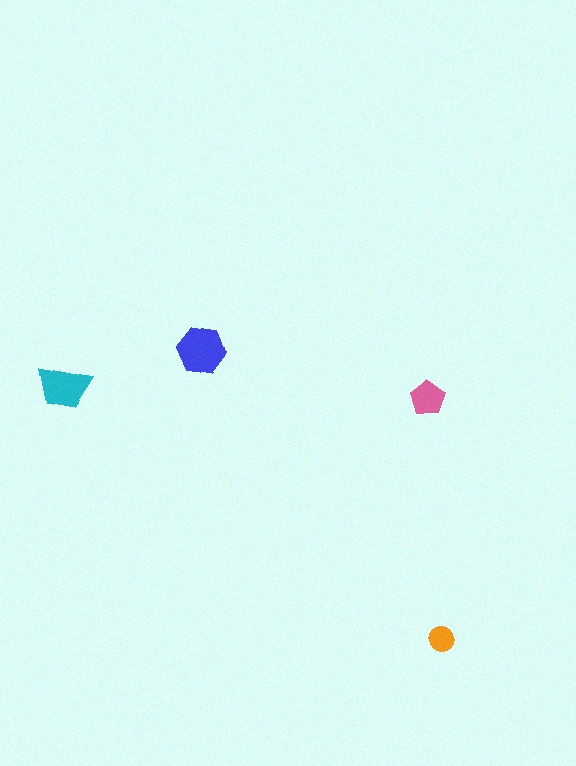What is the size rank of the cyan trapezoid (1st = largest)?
2nd.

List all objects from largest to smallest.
The blue hexagon, the cyan trapezoid, the pink pentagon, the orange circle.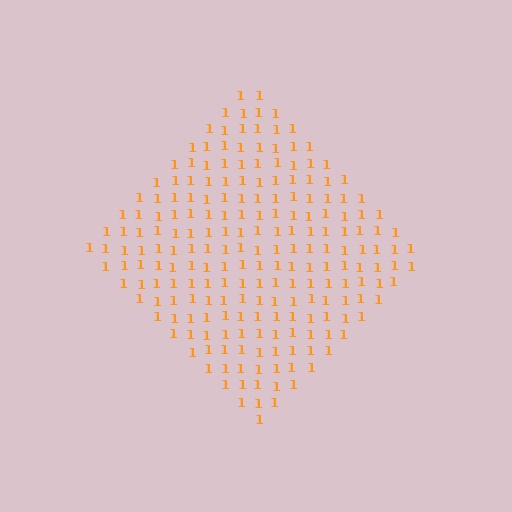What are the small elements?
The small elements are digit 1's.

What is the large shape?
The large shape is a diamond.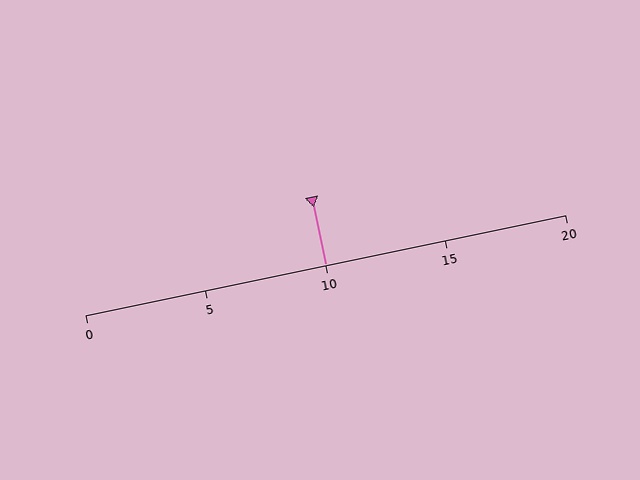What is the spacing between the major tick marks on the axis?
The major ticks are spaced 5 apart.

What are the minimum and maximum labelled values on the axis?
The axis runs from 0 to 20.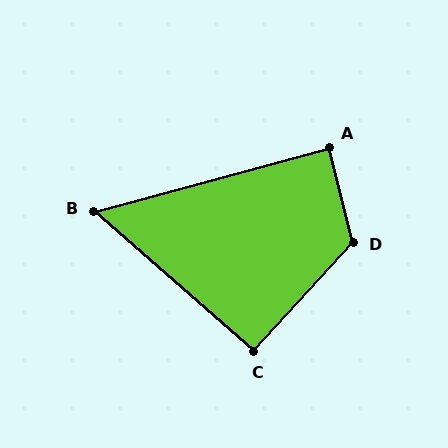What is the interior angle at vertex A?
Approximately 89 degrees (approximately right).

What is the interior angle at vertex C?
Approximately 91 degrees (approximately right).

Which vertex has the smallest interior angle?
B, at approximately 57 degrees.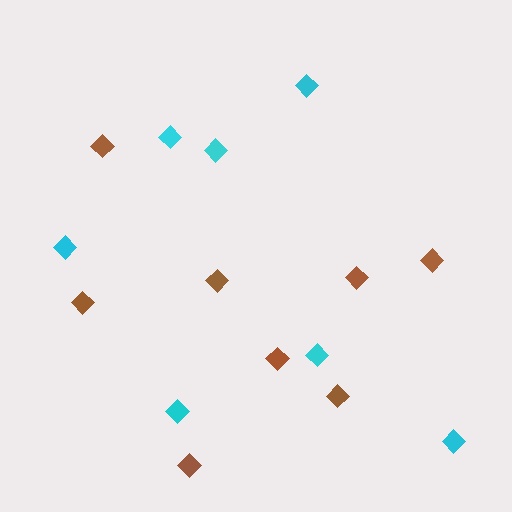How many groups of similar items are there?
There are 2 groups: one group of brown diamonds (8) and one group of cyan diamonds (7).